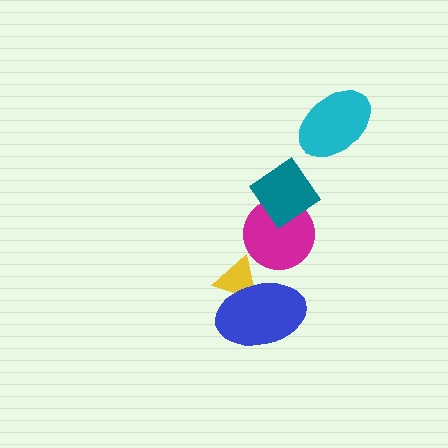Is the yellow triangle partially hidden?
Yes, it is partially covered by another shape.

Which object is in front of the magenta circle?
The teal diamond is in front of the magenta circle.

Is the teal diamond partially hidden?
No, no other shape covers it.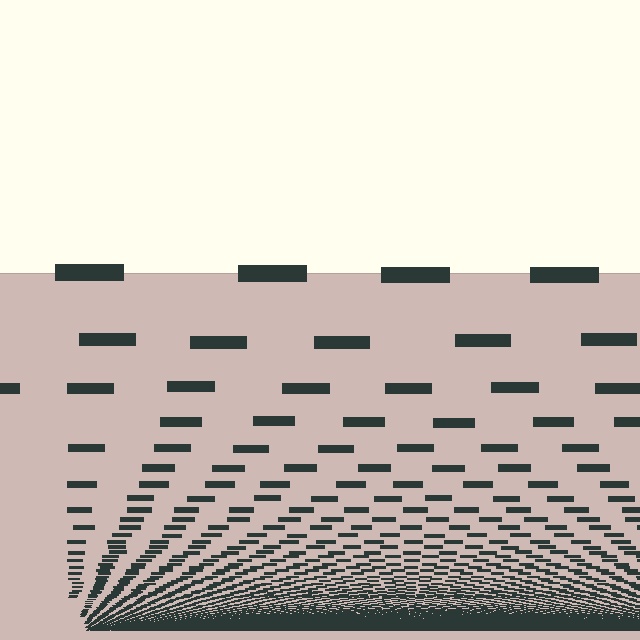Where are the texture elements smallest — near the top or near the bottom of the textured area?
Near the bottom.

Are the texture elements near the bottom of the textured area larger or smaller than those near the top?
Smaller. The gradient is inverted — elements near the bottom are smaller and denser.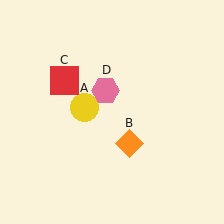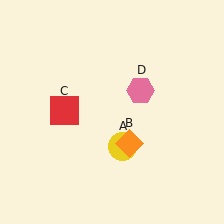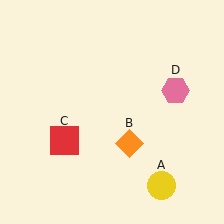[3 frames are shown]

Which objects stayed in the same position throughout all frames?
Orange diamond (object B) remained stationary.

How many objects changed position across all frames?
3 objects changed position: yellow circle (object A), red square (object C), pink hexagon (object D).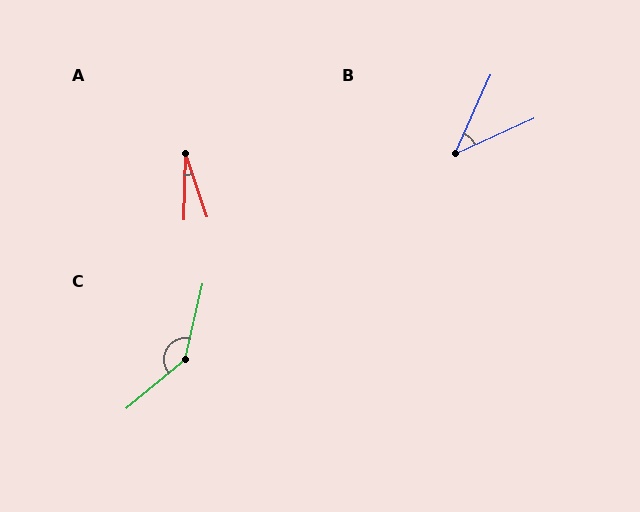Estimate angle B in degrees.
Approximately 41 degrees.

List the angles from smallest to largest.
A (20°), B (41°), C (143°).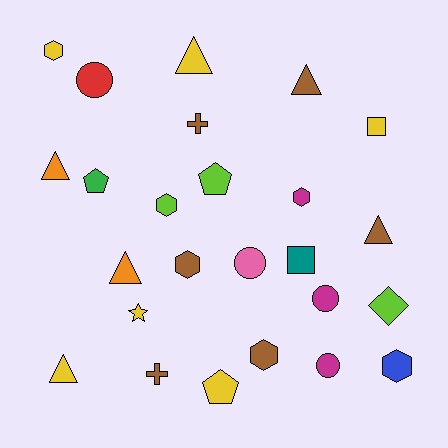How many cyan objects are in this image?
There are no cyan objects.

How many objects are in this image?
There are 25 objects.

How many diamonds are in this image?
There is 1 diamond.